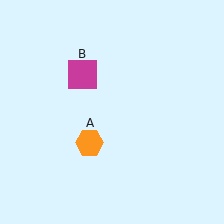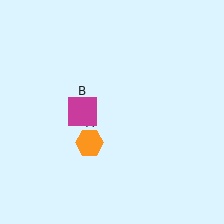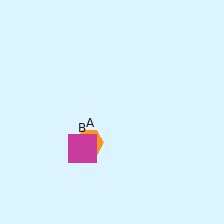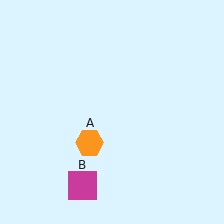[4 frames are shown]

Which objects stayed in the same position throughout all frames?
Orange hexagon (object A) remained stationary.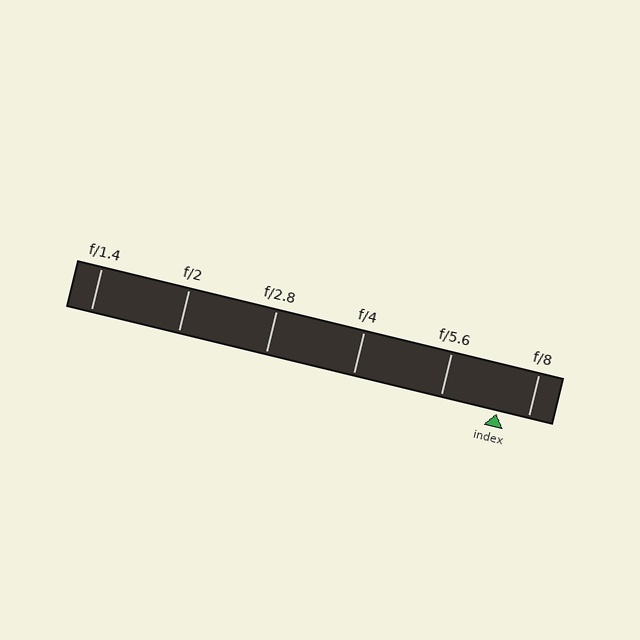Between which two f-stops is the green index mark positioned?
The index mark is between f/5.6 and f/8.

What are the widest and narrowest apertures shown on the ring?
The widest aperture shown is f/1.4 and the narrowest is f/8.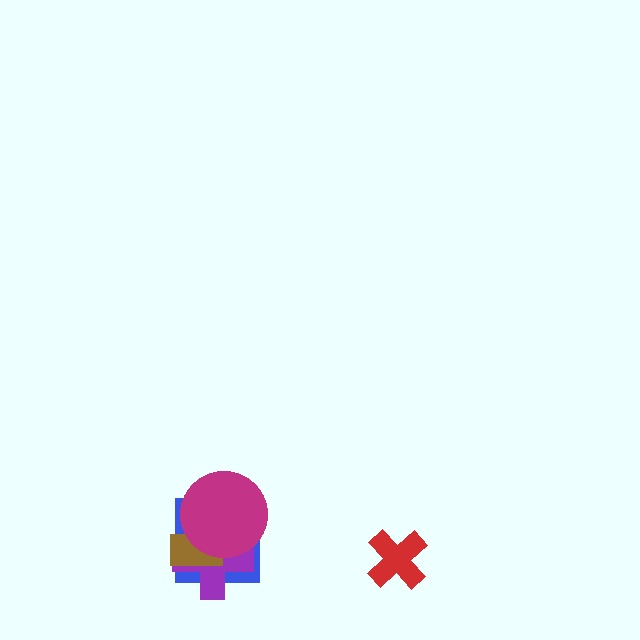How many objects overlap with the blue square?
3 objects overlap with the blue square.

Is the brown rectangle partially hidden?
Yes, it is partially covered by another shape.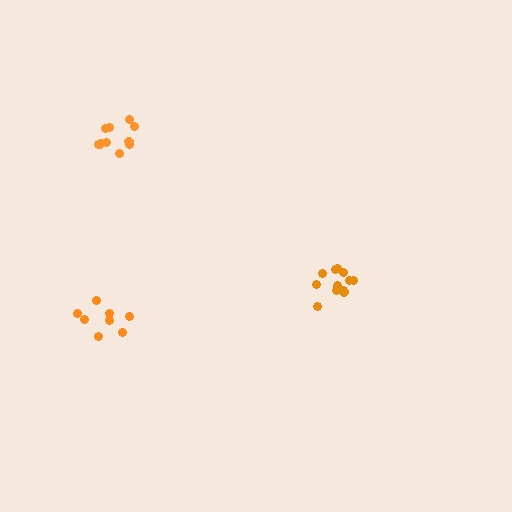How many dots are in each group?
Group 1: 12 dots, Group 2: 8 dots, Group 3: 10 dots (30 total).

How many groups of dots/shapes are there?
There are 3 groups.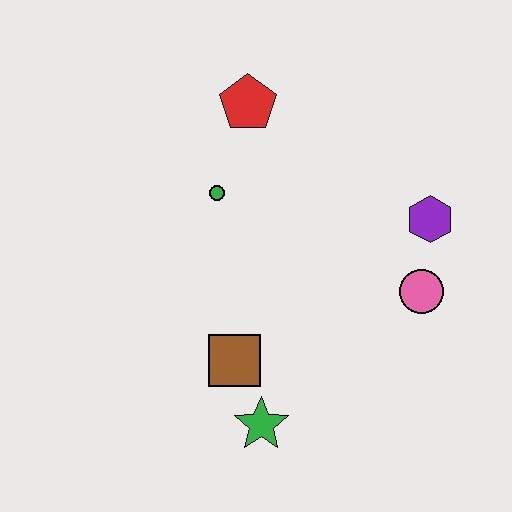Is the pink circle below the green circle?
Yes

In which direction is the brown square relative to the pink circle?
The brown square is to the left of the pink circle.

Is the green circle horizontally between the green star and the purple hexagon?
No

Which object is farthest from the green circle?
The green star is farthest from the green circle.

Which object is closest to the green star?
The brown square is closest to the green star.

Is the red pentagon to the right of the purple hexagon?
No